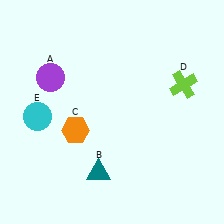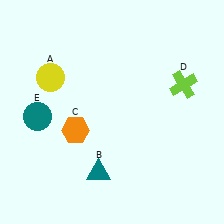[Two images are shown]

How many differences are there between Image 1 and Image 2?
There are 2 differences between the two images.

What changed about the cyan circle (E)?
In Image 1, E is cyan. In Image 2, it changed to teal.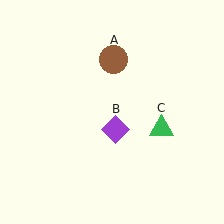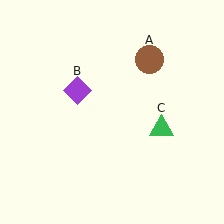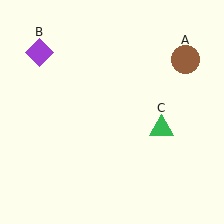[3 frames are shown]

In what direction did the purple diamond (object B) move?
The purple diamond (object B) moved up and to the left.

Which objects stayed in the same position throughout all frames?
Green triangle (object C) remained stationary.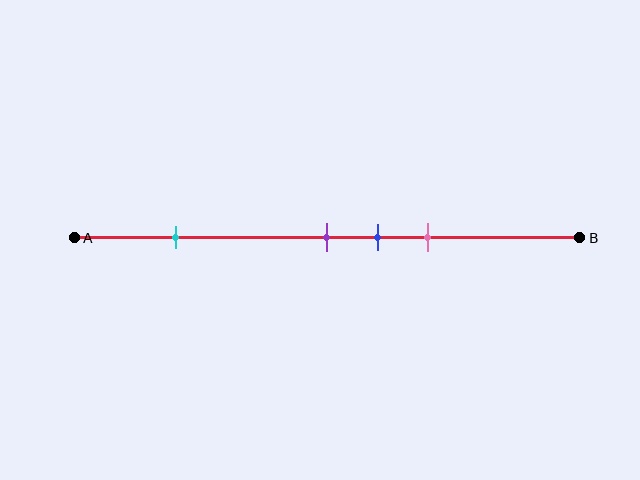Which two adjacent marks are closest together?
The purple and blue marks are the closest adjacent pair.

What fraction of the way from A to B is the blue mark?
The blue mark is approximately 60% (0.6) of the way from A to B.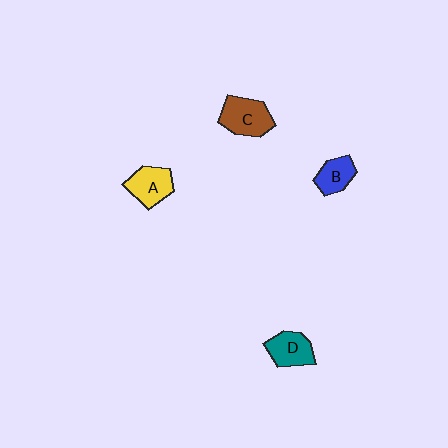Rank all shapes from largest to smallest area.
From largest to smallest: C (brown), A (yellow), D (teal), B (blue).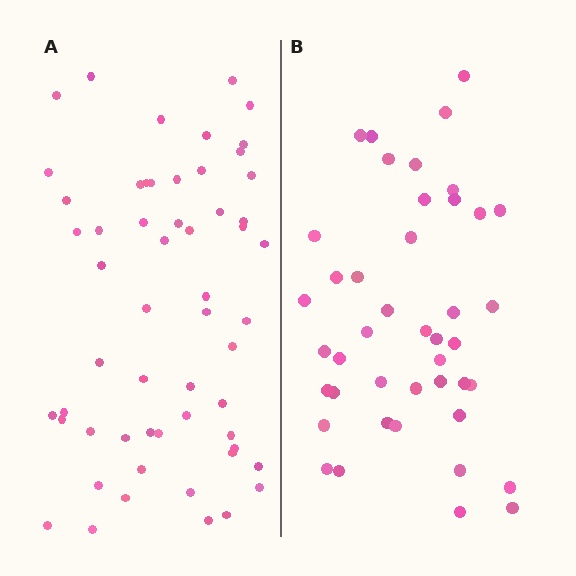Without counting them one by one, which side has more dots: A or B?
Region A (the left region) has more dots.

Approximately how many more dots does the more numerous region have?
Region A has approximately 15 more dots than region B.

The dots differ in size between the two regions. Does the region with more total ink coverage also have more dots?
No. Region B has more total ink coverage because its dots are larger, but region A actually contains more individual dots. Total area can be misleading — the number of items is what matters here.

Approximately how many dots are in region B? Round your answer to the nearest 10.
About 40 dots. (The exact count is 43, which rounds to 40.)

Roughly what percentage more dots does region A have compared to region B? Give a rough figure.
About 35% more.